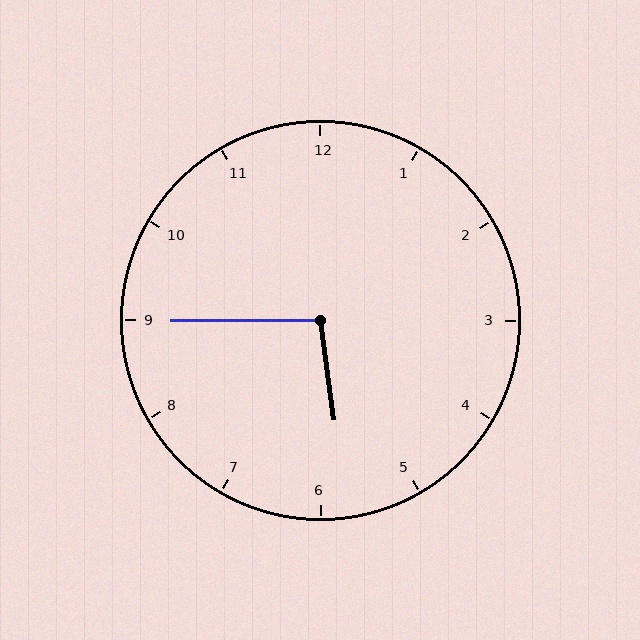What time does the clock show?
5:45.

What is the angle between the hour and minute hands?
Approximately 98 degrees.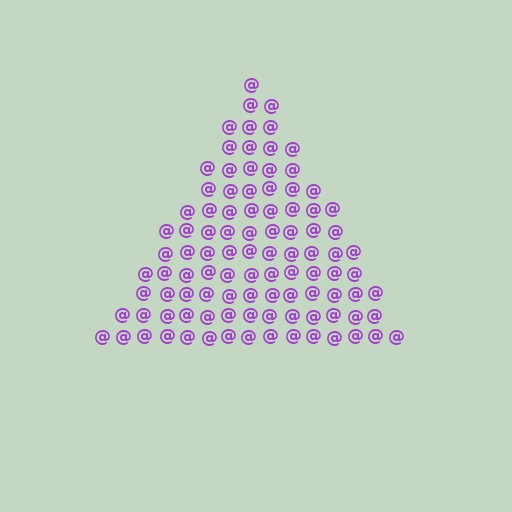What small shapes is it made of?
It is made of small at signs.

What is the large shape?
The large shape is a triangle.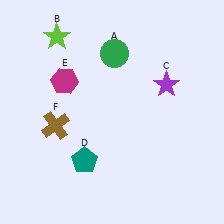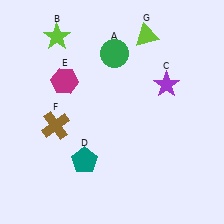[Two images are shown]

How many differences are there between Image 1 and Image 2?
There is 1 difference between the two images.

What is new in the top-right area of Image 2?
A lime triangle (G) was added in the top-right area of Image 2.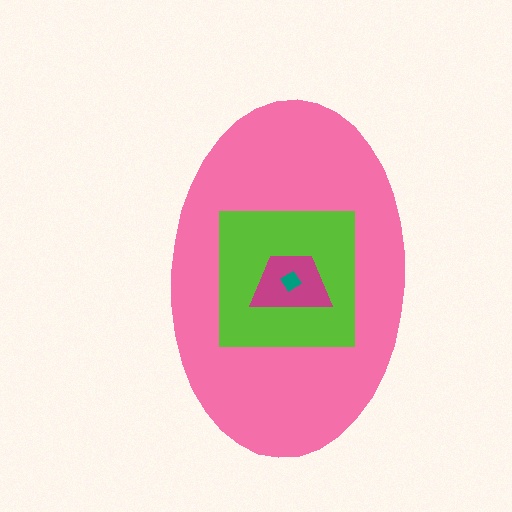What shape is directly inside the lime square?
The magenta trapezoid.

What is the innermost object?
The teal diamond.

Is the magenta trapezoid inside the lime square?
Yes.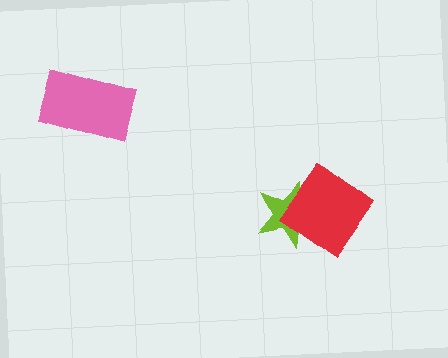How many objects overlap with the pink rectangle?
0 objects overlap with the pink rectangle.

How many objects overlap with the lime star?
1 object overlaps with the lime star.